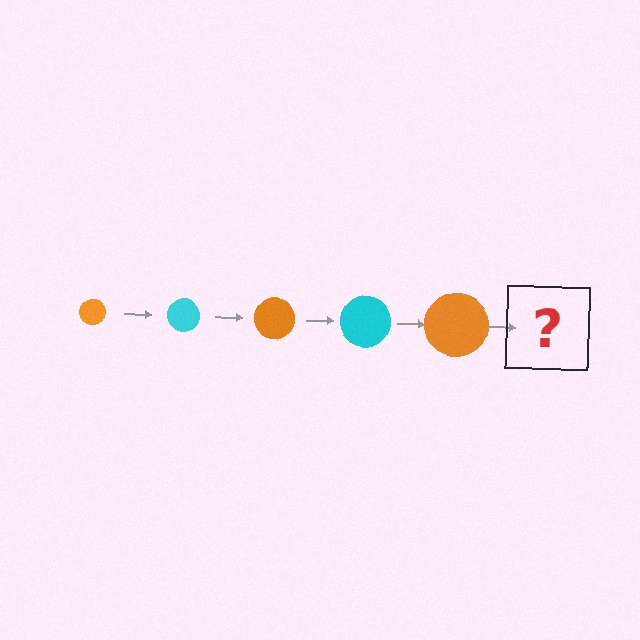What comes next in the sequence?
The next element should be a cyan circle, larger than the previous one.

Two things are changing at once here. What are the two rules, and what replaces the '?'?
The two rules are that the circle grows larger each step and the color cycles through orange and cyan. The '?' should be a cyan circle, larger than the previous one.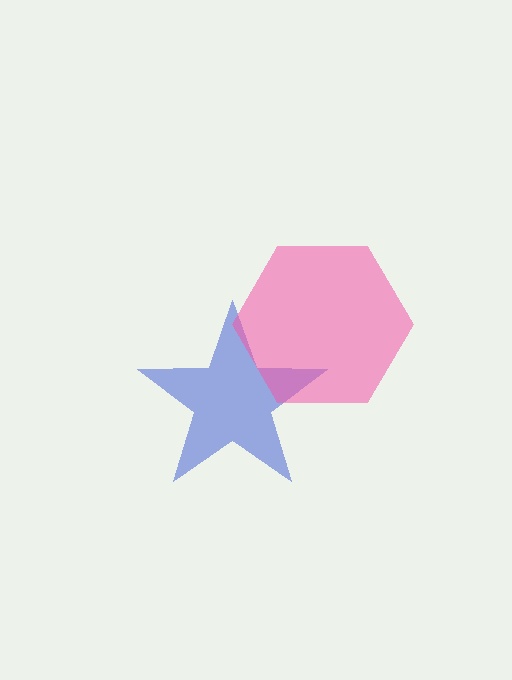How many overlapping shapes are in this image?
There are 2 overlapping shapes in the image.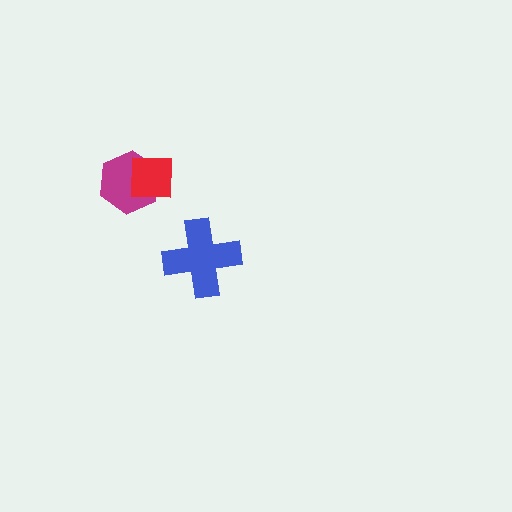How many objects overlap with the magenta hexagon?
1 object overlaps with the magenta hexagon.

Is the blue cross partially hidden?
No, no other shape covers it.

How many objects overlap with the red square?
1 object overlaps with the red square.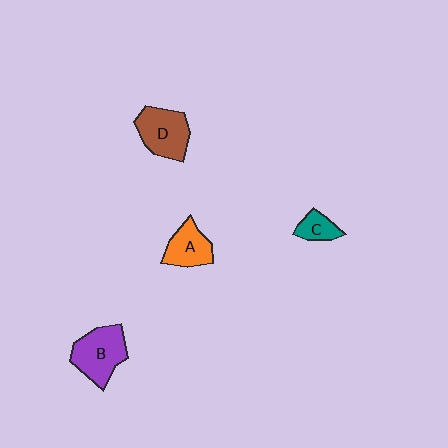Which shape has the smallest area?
Shape C (teal).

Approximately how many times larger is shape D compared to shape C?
Approximately 2.2 times.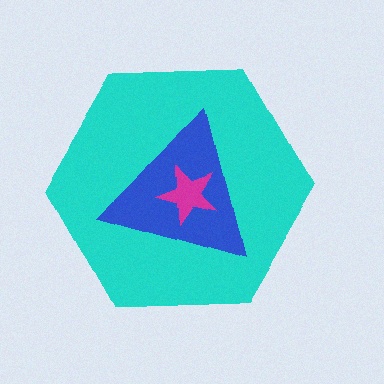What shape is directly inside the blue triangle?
The magenta star.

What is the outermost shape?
The cyan hexagon.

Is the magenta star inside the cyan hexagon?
Yes.